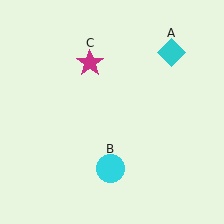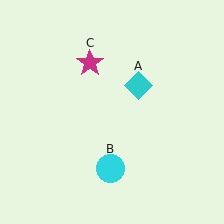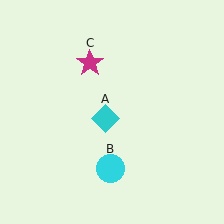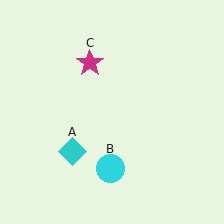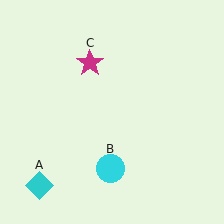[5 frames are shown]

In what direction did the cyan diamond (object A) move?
The cyan diamond (object A) moved down and to the left.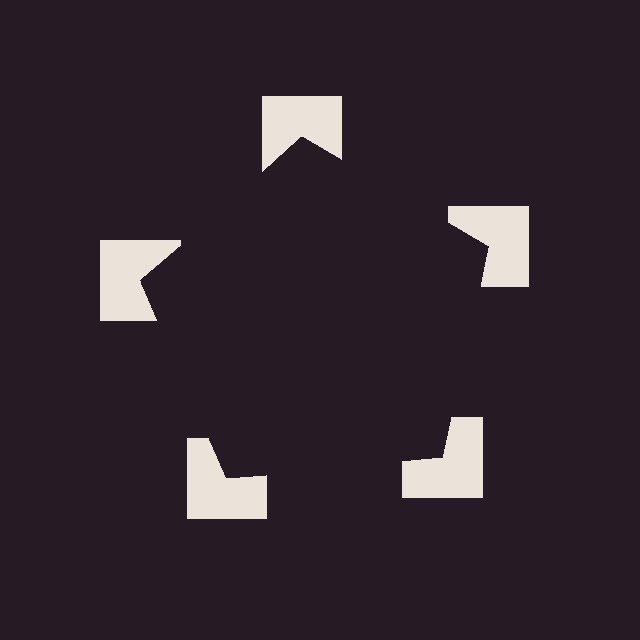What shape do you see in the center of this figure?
An illusory pentagon — its edges are inferred from the aligned wedge cuts in the notched squares, not physically drawn.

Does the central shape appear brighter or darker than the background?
It typically appears slightly darker than the background, even though no actual brightness change is drawn.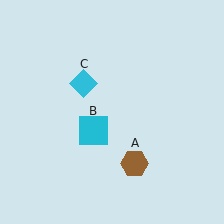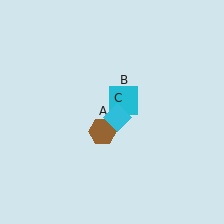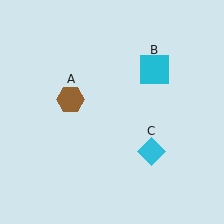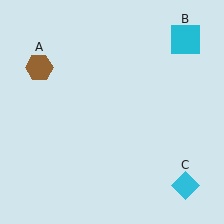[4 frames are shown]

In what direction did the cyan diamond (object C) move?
The cyan diamond (object C) moved down and to the right.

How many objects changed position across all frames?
3 objects changed position: brown hexagon (object A), cyan square (object B), cyan diamond (object C).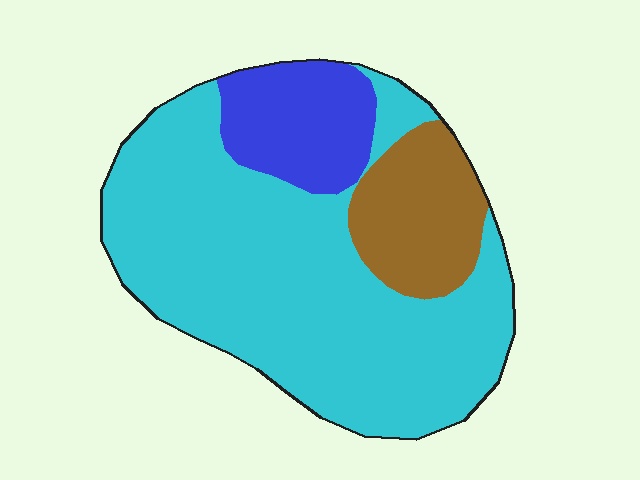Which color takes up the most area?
Cyan, at roughly 70%.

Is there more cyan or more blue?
Cyan.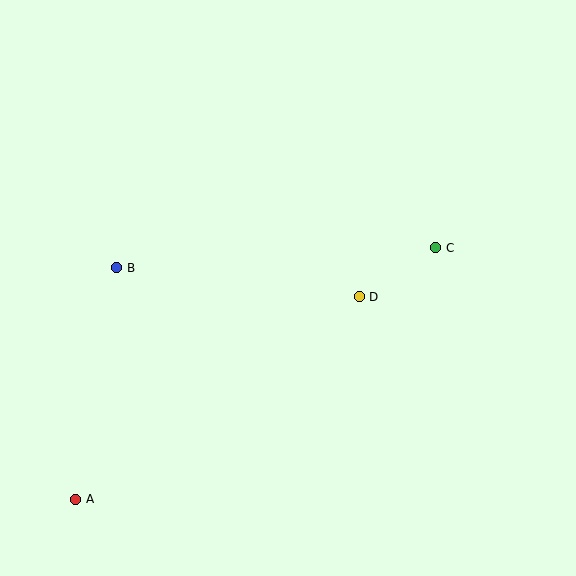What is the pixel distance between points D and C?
The distance between D and C is 91 pixels.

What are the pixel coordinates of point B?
Point B is at (117, 268).